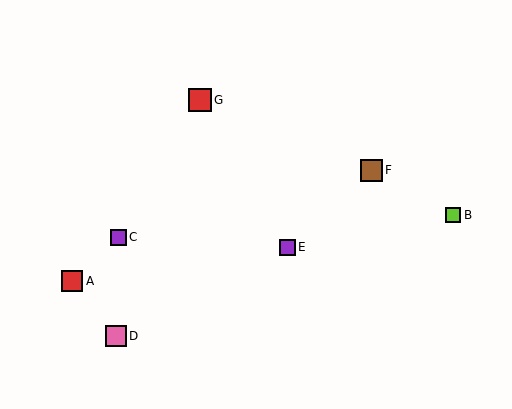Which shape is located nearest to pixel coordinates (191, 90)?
The red square (labeled G) at (200, 100) is nearest to that location.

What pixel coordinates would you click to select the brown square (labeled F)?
Click at (371, 170) to select the brown square F.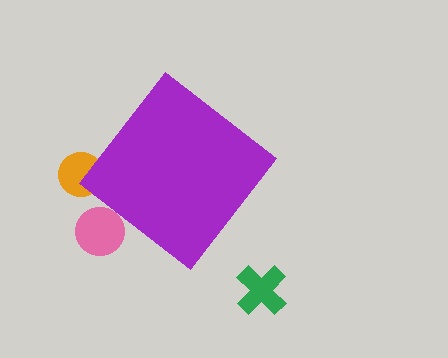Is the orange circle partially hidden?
Yes, the orange circle is partially hidden behind the purple diamond.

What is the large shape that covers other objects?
A purple diamond.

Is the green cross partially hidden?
No, the green cross is fully visible.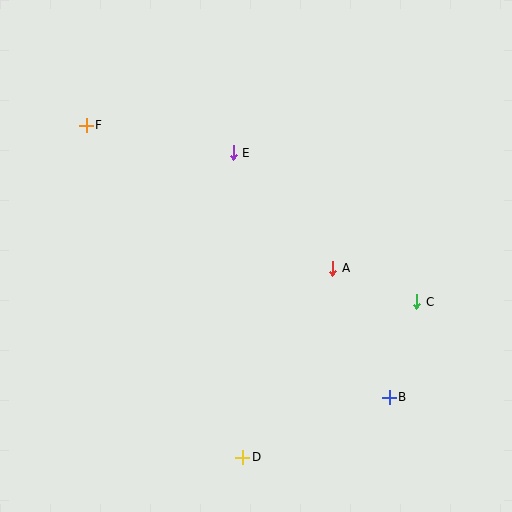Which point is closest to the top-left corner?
Point F is closest to the top-left corner.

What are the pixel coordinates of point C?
Point C is at (417, 302).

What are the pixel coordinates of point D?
Point D is at (243, 457).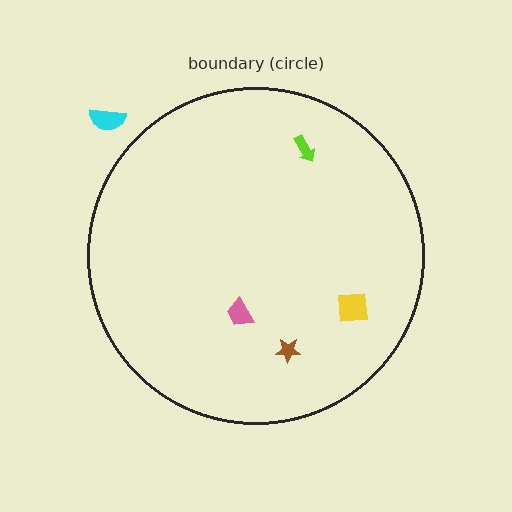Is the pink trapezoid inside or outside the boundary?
Inside.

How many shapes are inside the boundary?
4 inside, 1 outside.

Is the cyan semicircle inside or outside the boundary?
Outside.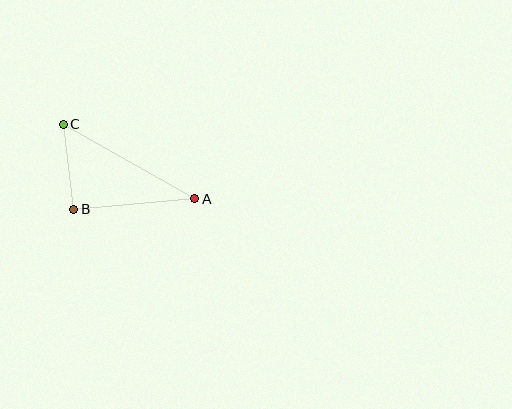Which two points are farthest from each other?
Points A and C are farthest from each other.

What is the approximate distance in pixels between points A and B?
The distance between A and B is approximately 122 pixels.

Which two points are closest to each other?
Points B and C are closest to each other.